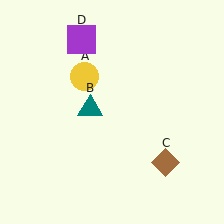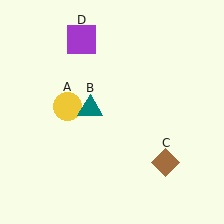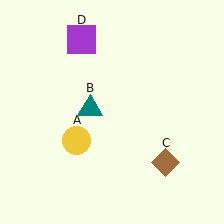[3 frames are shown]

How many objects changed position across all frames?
1 object changed position: yellow circle (object A).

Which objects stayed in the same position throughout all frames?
Teal triangle (object B) and brown diamond (object C) and purple square (object D) remained stationary.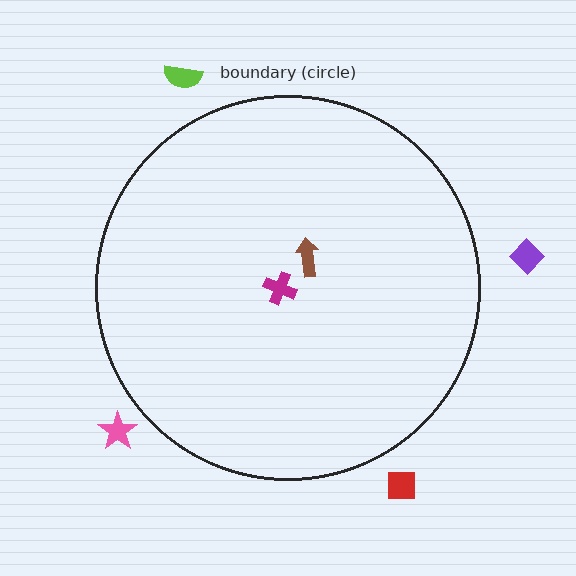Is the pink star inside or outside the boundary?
Outside.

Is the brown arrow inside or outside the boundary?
Inside.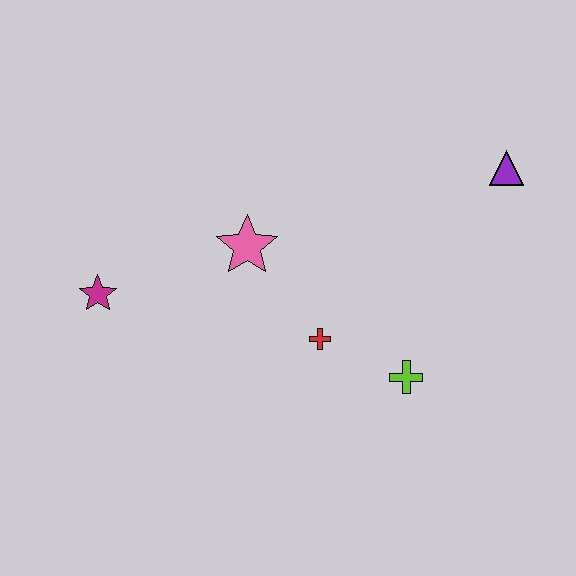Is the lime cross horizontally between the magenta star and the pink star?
No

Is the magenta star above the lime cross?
Yes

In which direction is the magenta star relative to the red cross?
The magenta star is to the left of the red cross.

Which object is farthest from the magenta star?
The purple triangle is farthest from the magenta star.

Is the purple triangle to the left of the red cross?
No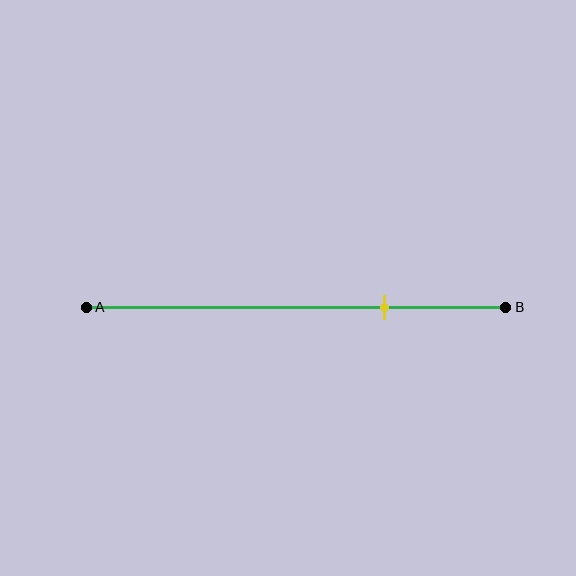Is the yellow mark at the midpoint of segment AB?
No, the mark is at about 70% from A, not at the 50% midpoint.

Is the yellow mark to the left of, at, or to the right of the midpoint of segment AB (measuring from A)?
The yellow mark is to the right of the midpoint of segment AB.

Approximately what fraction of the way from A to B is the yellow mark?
The yellow mark is approximately 70% of the way from A to B.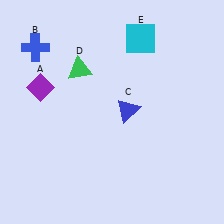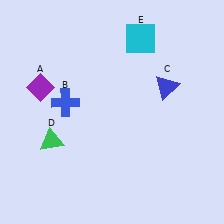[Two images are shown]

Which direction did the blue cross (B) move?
The blue cross (B) moved down.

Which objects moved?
The objects that moved are: the blue cross (B), the blue triangle (C), the green triangle (D).